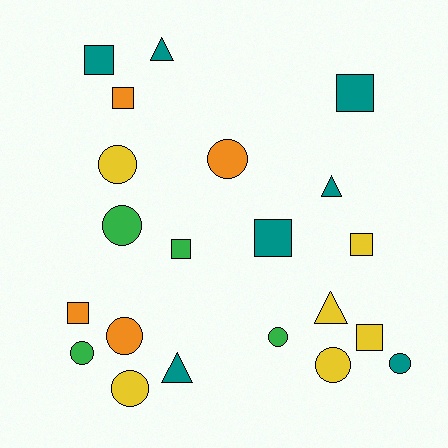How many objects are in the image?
There are 21 objects.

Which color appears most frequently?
Teal, with 7 objects.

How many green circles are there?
There are 3 green circles.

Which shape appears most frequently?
Circle, with 9 objects.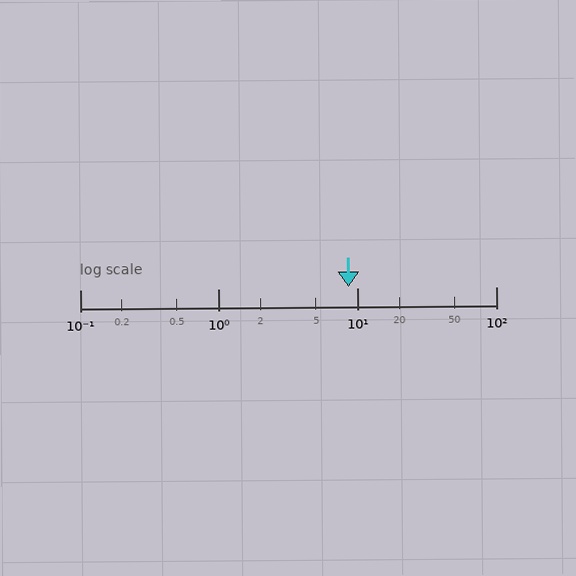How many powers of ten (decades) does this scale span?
The scale spans 3 decades, from 0.1 to 100.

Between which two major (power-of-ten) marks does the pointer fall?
The pointer is between 1 and 10.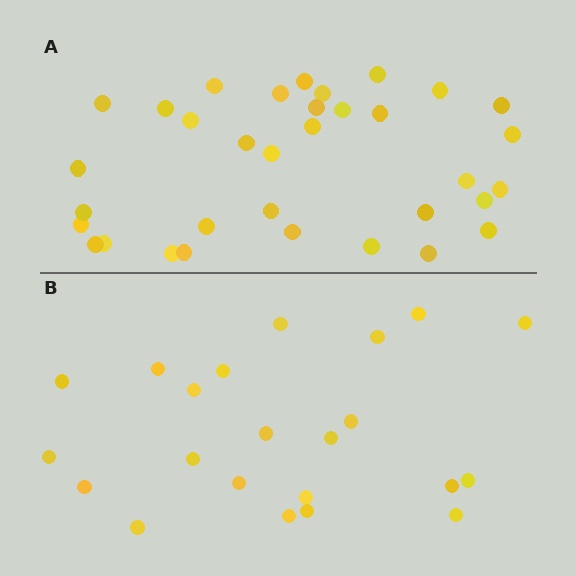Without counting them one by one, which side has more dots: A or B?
Region A (the top region) has more dots.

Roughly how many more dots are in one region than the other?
Region A has roughly 12 or so more dots than region B.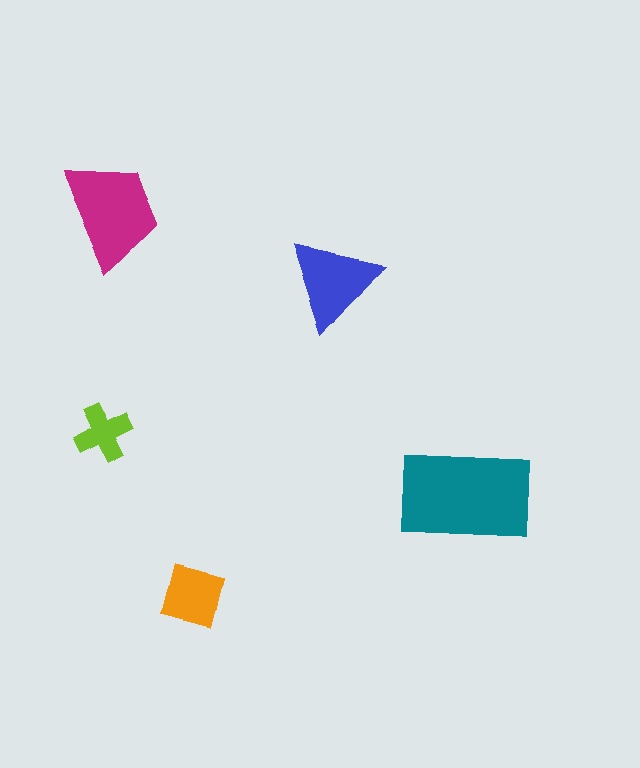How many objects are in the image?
There are 5 objects in the image.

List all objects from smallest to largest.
The lime cross, the orange square, the blue triangle, the magenta trapezoid, the teal rectangle.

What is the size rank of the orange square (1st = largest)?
4th.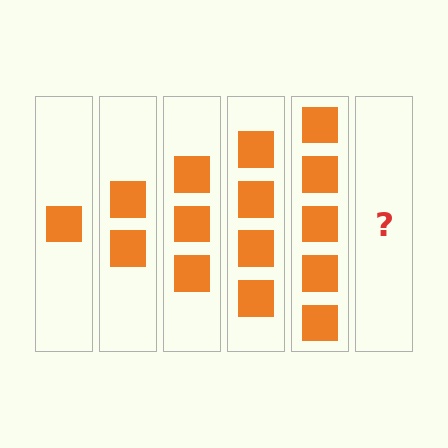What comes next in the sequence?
The next element should be 6 squares.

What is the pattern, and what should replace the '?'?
The pattern is that each step adds one more square. The '?' should be 6 squares.